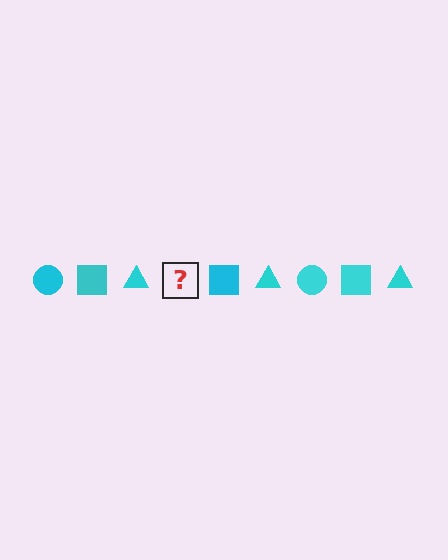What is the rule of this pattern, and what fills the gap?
The rule is that the pattern cycles through circle, square, triangle shapes in cyan. The gap should be filled with a cyan circle.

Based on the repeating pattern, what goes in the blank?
The blank should be a cyan circle.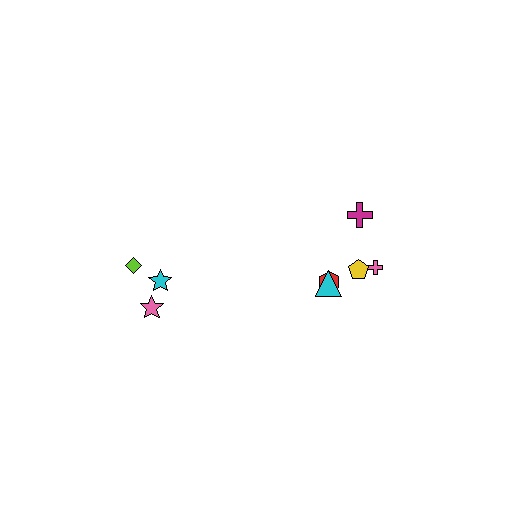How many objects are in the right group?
There are 5 objects.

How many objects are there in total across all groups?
There are 8 objects.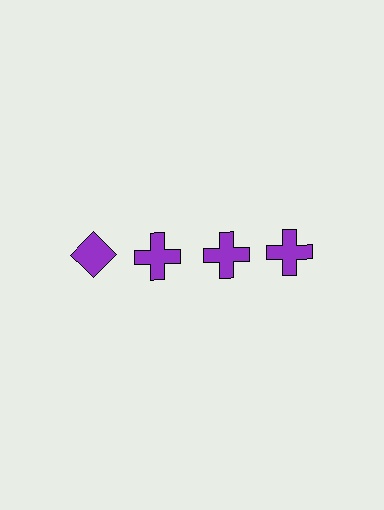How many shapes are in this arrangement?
There are 4 shapes arranged in a grid pattern.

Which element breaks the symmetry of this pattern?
The purple diamond in the top row, leftmost column breaks the symmetry. All other shapes are purple crosses.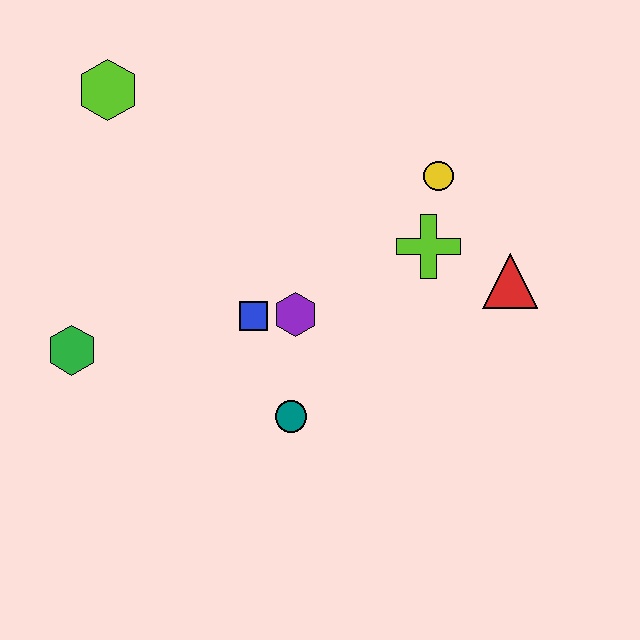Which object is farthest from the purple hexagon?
The lime hexagon is farthest from the purple hexagon.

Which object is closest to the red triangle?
The lime cross is closest to the red triangle.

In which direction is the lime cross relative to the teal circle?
The lime cross is above the teal circle.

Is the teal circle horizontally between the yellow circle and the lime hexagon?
Yes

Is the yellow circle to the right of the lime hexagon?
Yes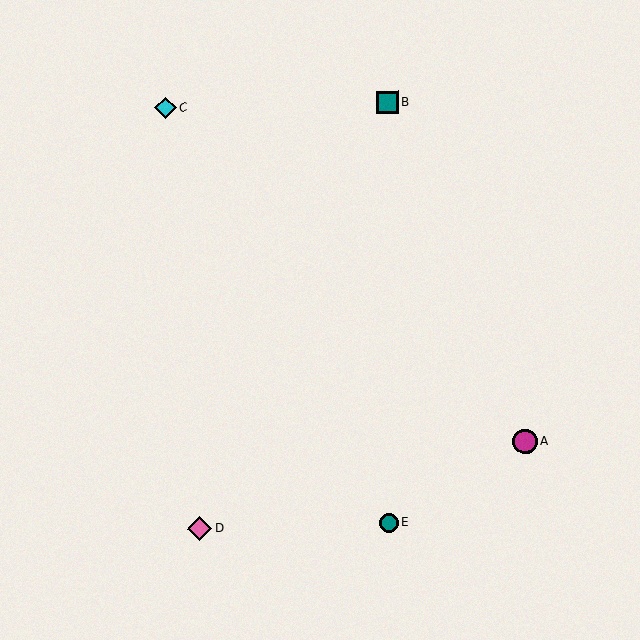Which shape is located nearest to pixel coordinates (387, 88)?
The teal square (labeled B) at (387, 102) is nearest to that location.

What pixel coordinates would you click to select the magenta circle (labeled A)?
Click at (525, 442) to select the magenta circle A.